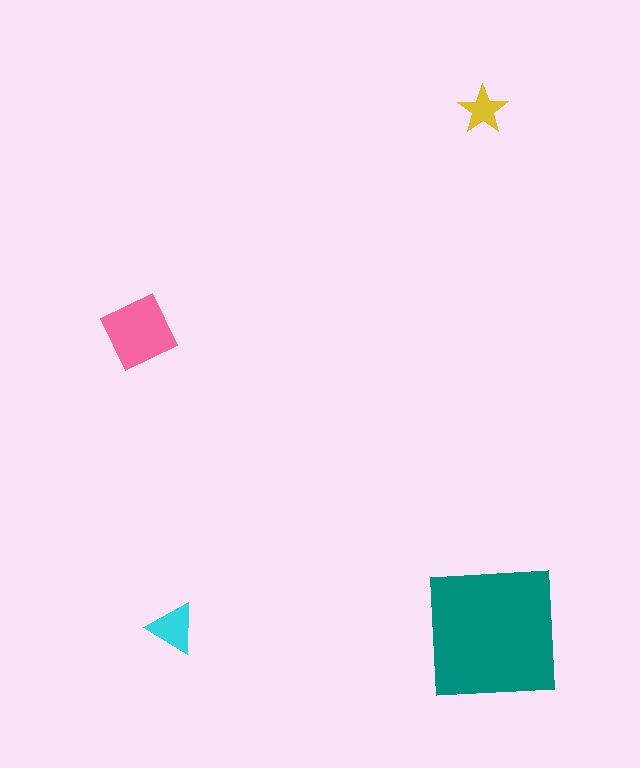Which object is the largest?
The teal square.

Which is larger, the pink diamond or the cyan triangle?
The pink diamond.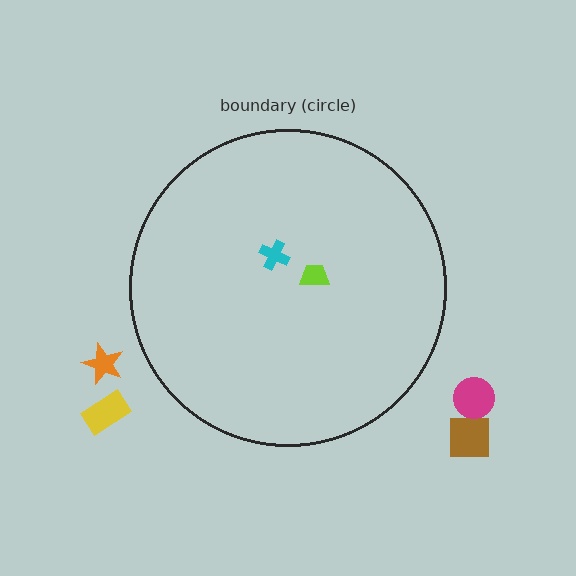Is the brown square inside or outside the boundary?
Outside.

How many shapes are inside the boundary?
2 inside, 4 outside.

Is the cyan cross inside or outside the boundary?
Inside.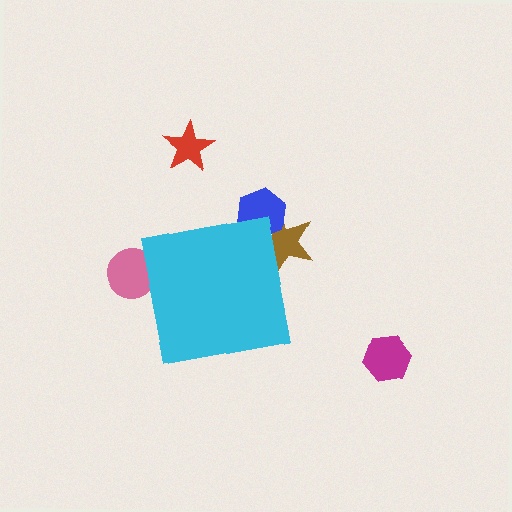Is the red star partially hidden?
No, the red star is fully visible.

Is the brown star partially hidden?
Yes, the brown star is partially hidden behind the cyan square.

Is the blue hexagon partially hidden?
Yes, the blue hexagon is partially hidden behind the cyan square.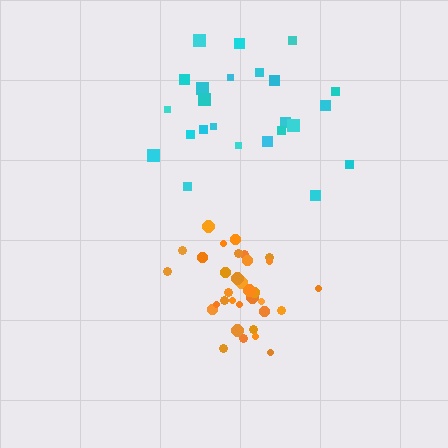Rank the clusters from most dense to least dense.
orange, cyan.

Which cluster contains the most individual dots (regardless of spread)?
Orange (35).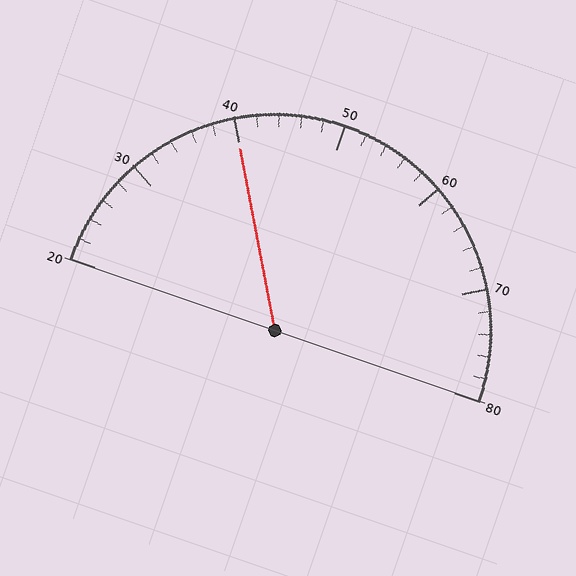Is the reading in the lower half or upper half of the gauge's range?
The reading is in the lower half of the range (20 to 80).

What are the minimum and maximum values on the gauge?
The gauge ranges from 20 to 80.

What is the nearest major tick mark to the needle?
The nearest major tick mark is 40.